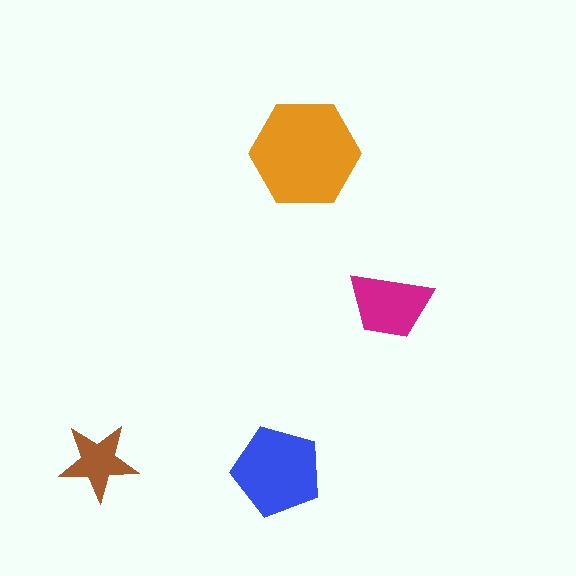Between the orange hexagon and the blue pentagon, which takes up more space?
The orange hexagon.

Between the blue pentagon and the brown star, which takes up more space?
The blue pentagon.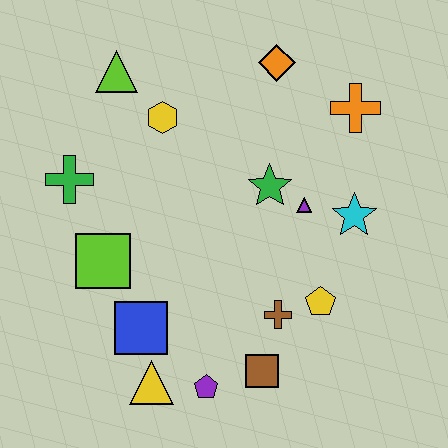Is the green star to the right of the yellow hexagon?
Yes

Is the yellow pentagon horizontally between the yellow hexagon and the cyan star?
Yes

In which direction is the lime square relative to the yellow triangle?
The lime square is above the yellow triangle.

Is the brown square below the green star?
Yes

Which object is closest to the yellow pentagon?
The brown cross is closest to the yellow pentagon.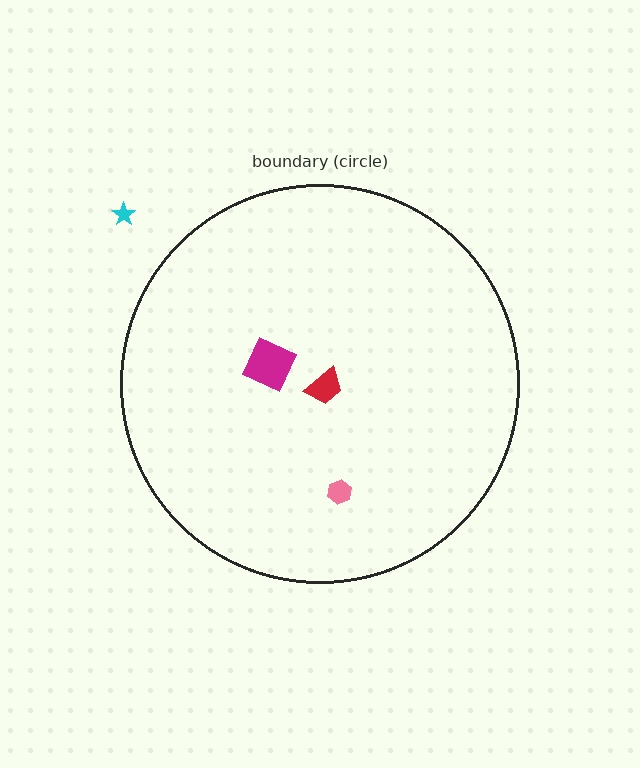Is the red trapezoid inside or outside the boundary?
Inside.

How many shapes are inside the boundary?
3 inside, 1 outside.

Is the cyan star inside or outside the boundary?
Outside.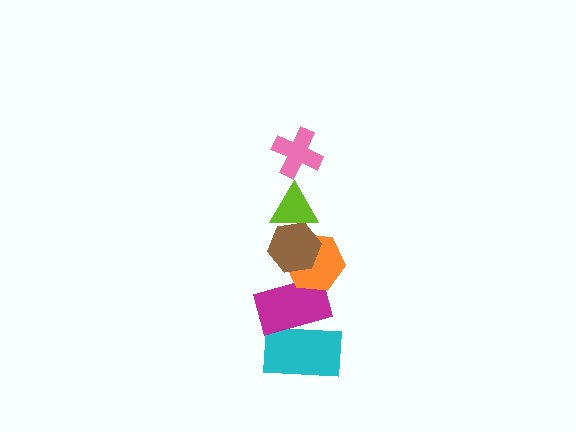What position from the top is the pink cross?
The pink cross is 1st from the top.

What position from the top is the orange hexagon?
The orange hexagon is 4th from the top.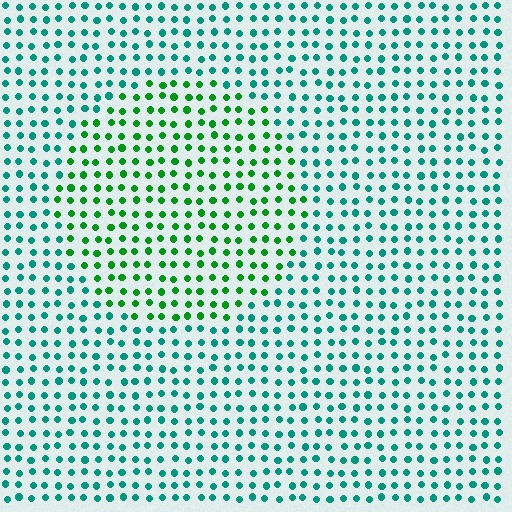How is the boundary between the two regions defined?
The boundary is defined purely by a slight shift in hue (about 41 degrees). Spacing, size, and orientation are identical on both sides.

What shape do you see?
I see a circle.